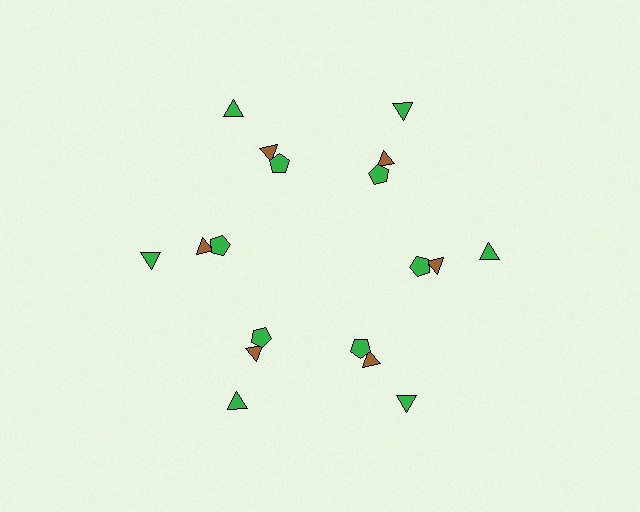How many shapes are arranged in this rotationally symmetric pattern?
There are 18 shapes, arranged in 6 groups of 3.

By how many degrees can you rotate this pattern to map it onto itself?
The pattern maps onto itself every 60 degrees of rotation.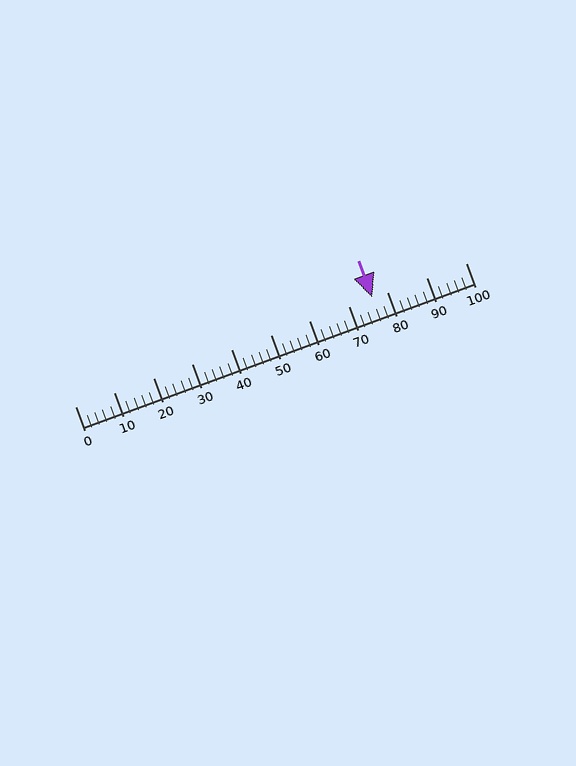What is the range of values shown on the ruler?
The ruler shows values from 0 to 100.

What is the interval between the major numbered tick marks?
The major tick marks are spaced 10 units apart.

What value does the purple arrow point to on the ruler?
The purple arrow points to approximately 76.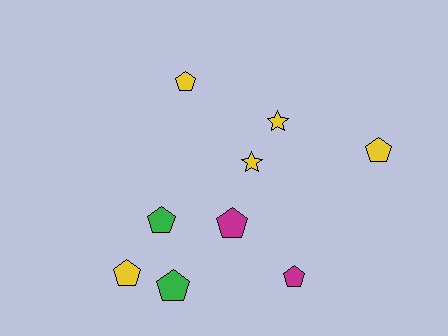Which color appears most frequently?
Yellow, with 5 objects.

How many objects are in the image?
There are 9 objects.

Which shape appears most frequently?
Pentagon, with 7 objects.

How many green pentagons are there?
There are 2 green pentagons.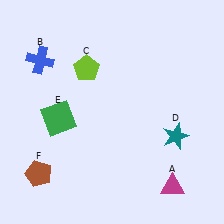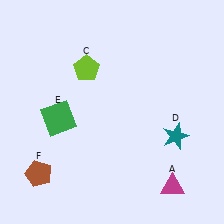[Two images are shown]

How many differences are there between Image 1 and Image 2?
There is 1 difference between the two images.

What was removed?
The blue cross (B) was removed in Image 2.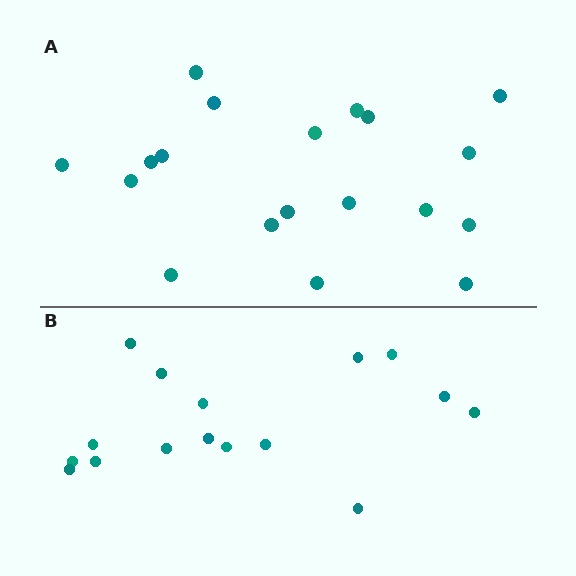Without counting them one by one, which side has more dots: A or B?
Region A (the top region) has more dots.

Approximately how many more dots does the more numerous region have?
Region A has just a few more — roughly 2 or 3 more dots than region B.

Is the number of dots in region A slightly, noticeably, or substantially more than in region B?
Region A has only slightly more — the two regions are fairly close. The ratio is roughly 1.2 to 1.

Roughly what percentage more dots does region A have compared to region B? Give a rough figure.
About 20% more.